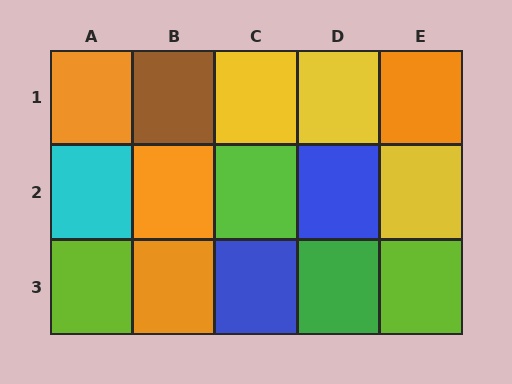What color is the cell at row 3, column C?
Blue.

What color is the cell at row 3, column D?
Green.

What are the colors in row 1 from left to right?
Orange, brown, yellow, yellow, orange.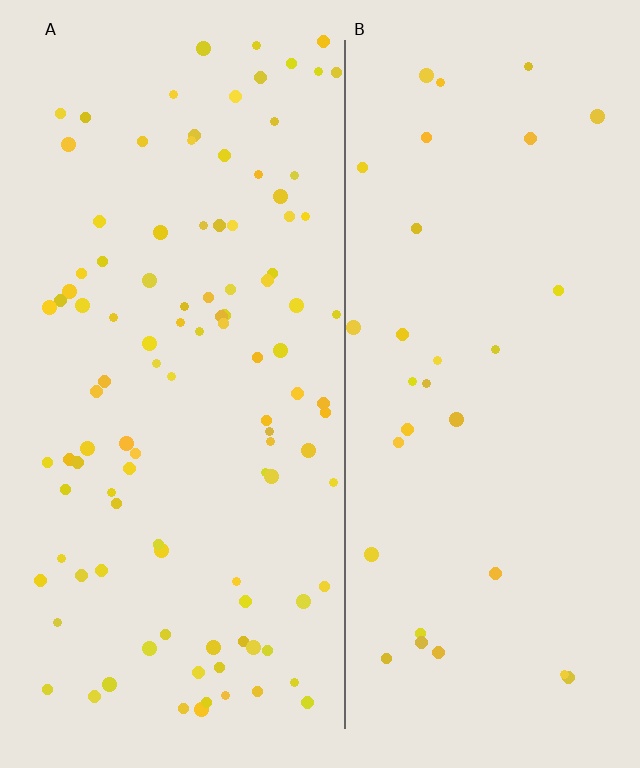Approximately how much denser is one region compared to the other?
Approximately 3.3× — region A over region B.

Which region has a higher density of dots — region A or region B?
A (the left).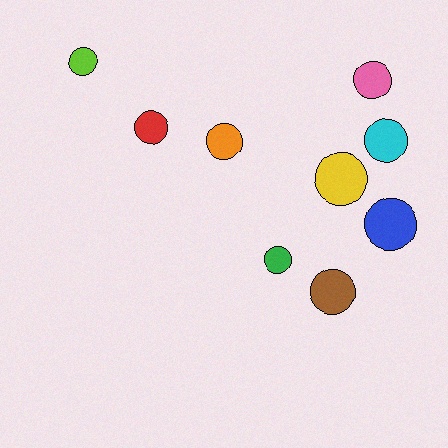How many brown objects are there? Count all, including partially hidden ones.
There is 1 brown object.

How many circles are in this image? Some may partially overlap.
There are 9 circles.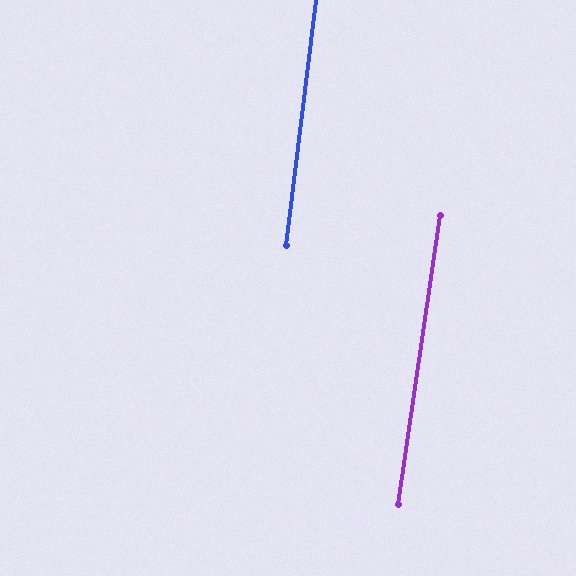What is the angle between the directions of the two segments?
Approximately 1 degree.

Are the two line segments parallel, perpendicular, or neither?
Parallel — their directions differ by only 1.2°.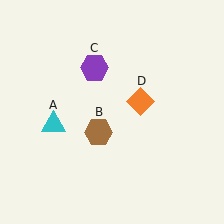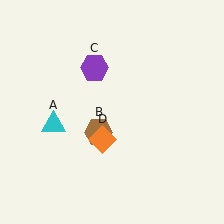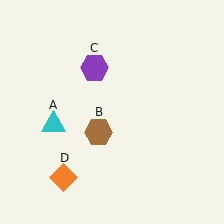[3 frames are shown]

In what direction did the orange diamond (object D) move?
The orange diamond (object D) moved down and to the left.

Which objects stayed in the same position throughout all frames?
Cyan triangle (object A) and brown hexagon (object B) and purple hexagon (object C) remained stationary.